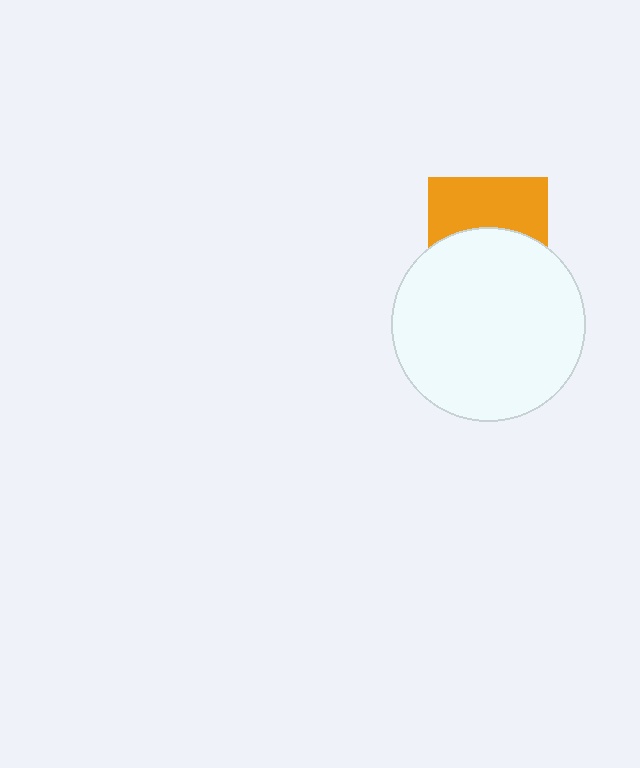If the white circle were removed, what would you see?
You would see the complete orange square.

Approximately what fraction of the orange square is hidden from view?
Roughly 53% of the orange square is hidden behind the white circle.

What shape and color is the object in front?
The object in front is a white circle.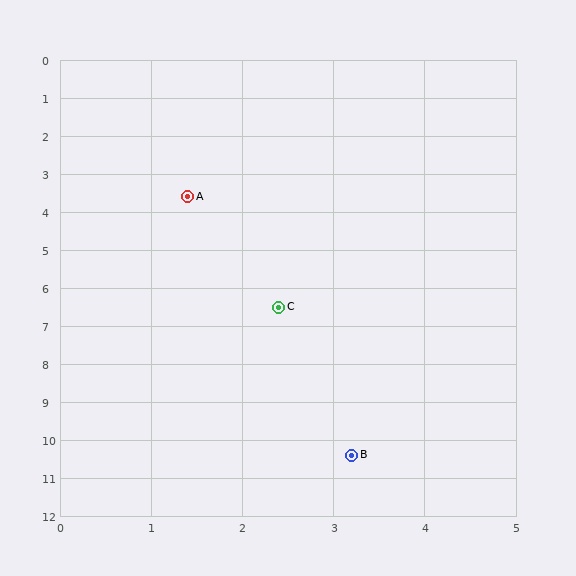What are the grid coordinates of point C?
Point C is at approximately (2.4, 6.5).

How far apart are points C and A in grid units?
Points C and A are about 3.1 grid units apart.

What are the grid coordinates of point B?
Point B is at approximately (3.2, 10.4).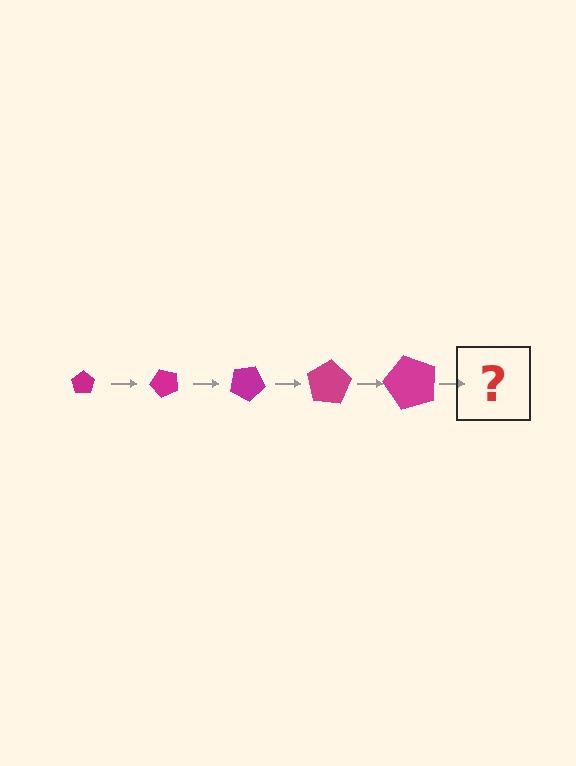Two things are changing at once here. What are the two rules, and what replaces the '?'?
The two rules are that the pentagon grows larger each step and it rotates 50 degrees each step. The '?' should be a pentagon, larger than the previous one and rotated 250 degrees from the start.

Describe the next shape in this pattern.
It should be a pentagon, larger than the previous one and rotated 250 degrees from the start.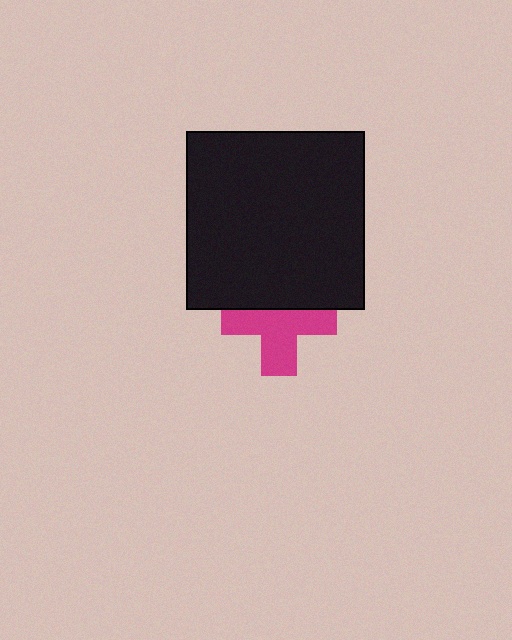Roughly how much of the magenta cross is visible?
About half of it is visible (roughly 63%).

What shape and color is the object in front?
The object in front is a black square.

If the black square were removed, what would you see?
You would see the complete magenta cross.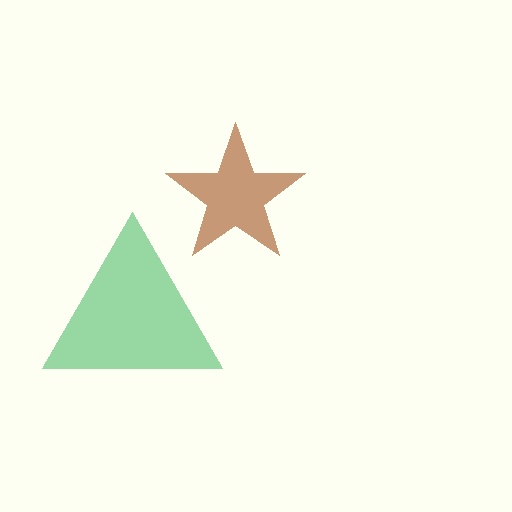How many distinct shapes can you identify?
There are 2 distinct shapes: a green triangle, a brown star.